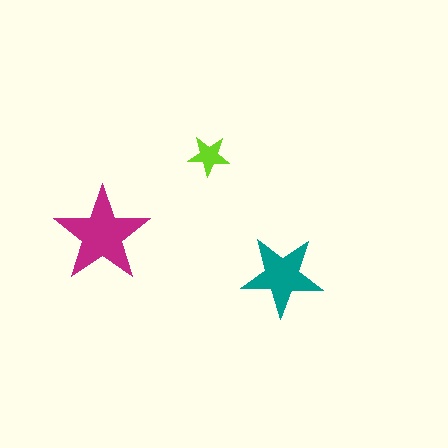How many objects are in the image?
There are 3 objects in the image.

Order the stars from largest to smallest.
the magenta one, the teal one, the lime one.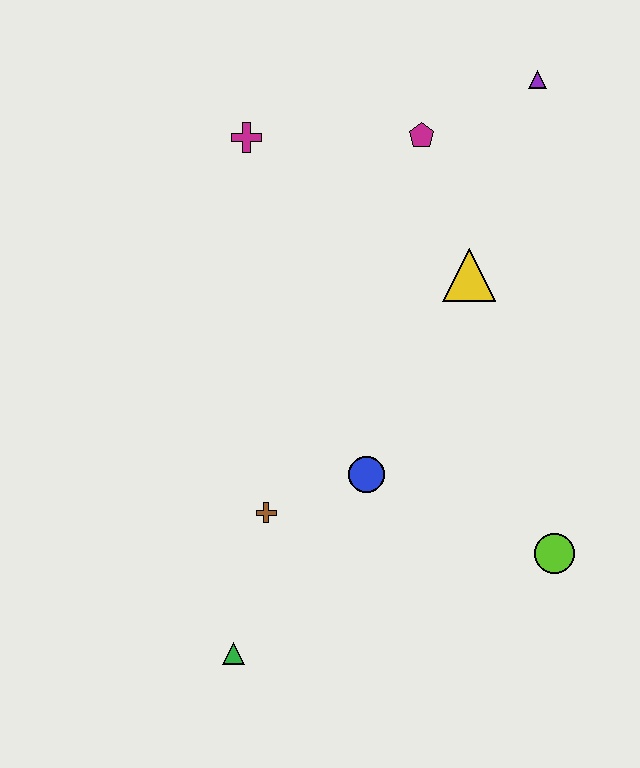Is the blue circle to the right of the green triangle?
Yes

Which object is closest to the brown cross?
The blue circle is closest to the brown cross.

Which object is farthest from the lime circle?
The magenta cross is farthest from the lime circle.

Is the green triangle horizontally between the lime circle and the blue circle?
No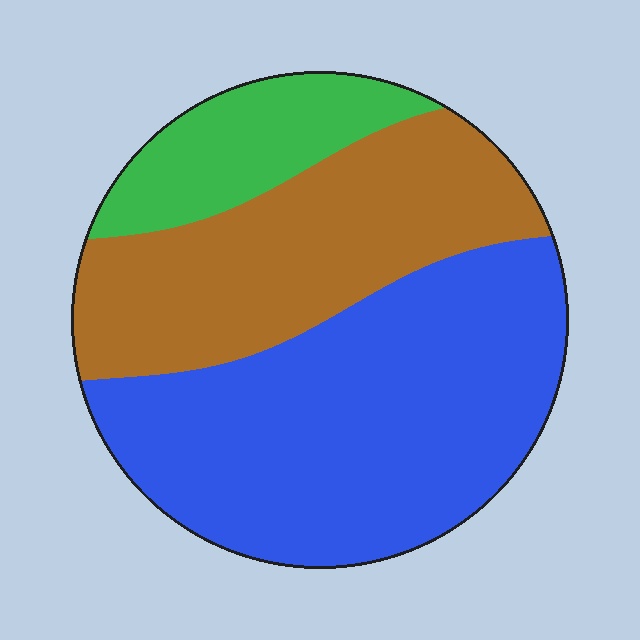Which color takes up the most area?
Blue, at roughly 50%.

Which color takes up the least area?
Green, at roughly 15%.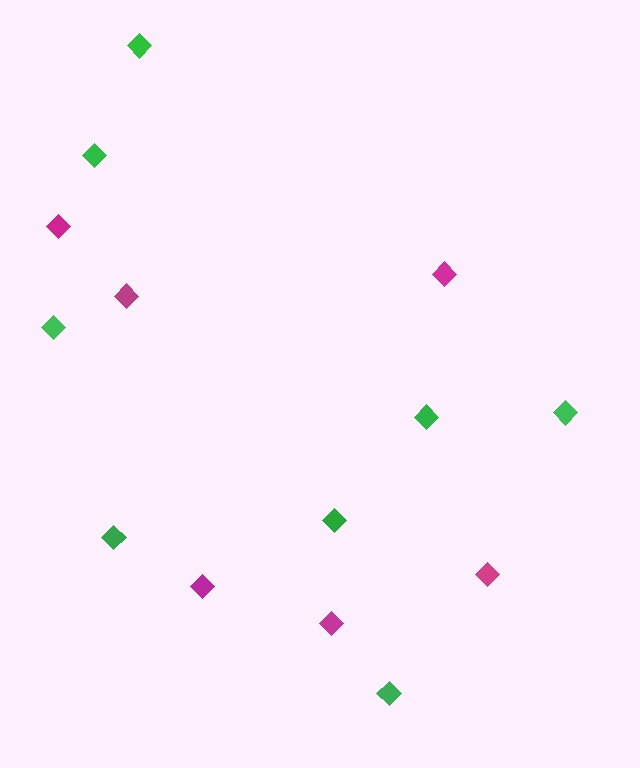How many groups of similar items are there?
There are 2 groups: one group of magenta diamonds (6) and one group of green diamonds (8).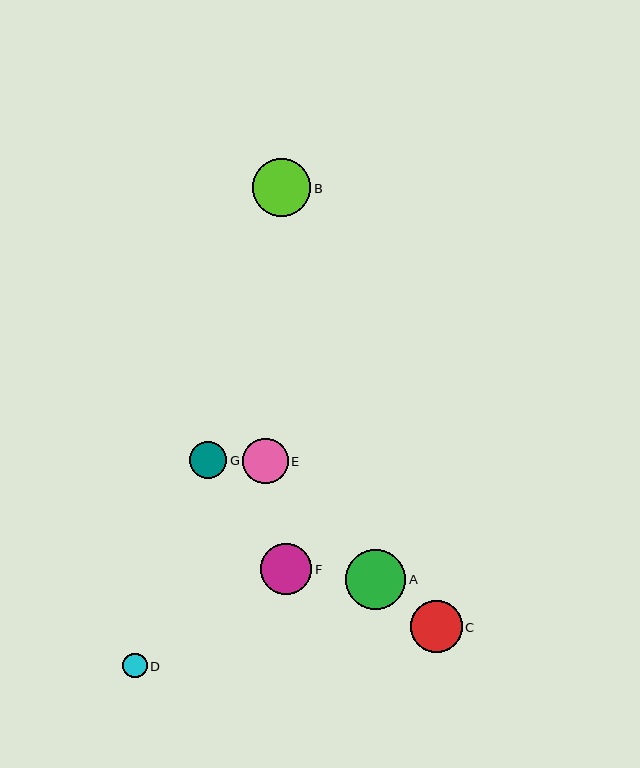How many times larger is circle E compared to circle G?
Circle E is approximately 1.2 times the size of circle G.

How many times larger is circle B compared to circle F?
Circle B is approximately 1.1 times the size of circle F.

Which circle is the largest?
Circle A is the largest with a size of approximately 60 pixels.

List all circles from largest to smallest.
From largest to smallest: A, B, C, F, E, G, D.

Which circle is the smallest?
Circle D is the smallest with a size of approximately 25 pixels.